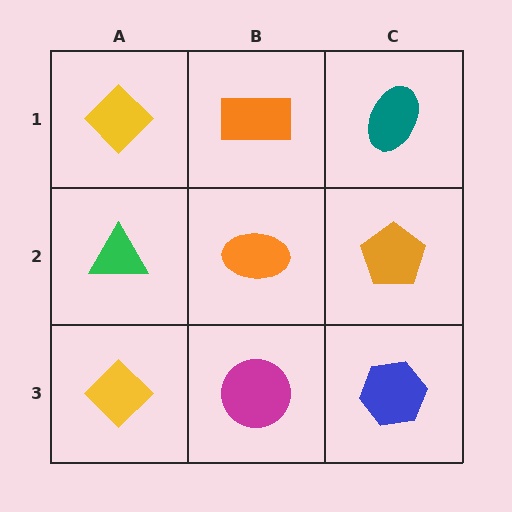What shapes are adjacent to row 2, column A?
A yellow diamond (row 1, column A), a yellow diamond (row 3, column A), an orange ellipse (row 2, column B).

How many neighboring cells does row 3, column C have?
2.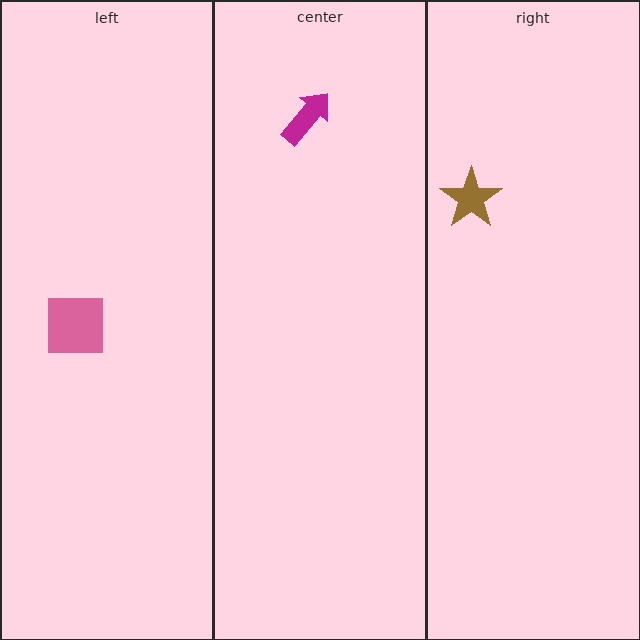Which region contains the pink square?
The left region.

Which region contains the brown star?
The right region.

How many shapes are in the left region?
1.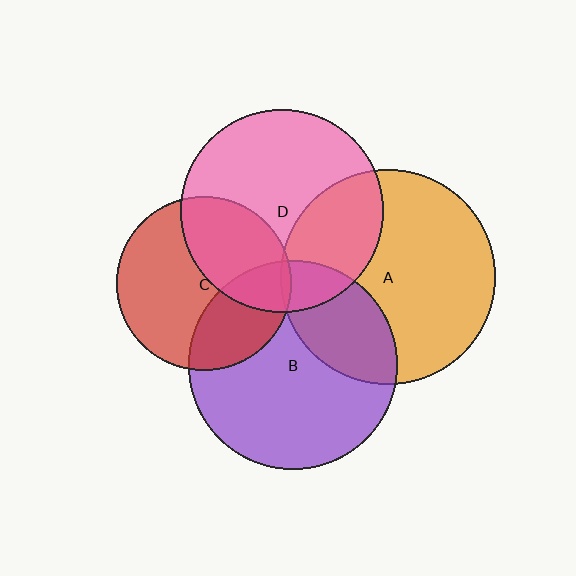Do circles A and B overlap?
Yes.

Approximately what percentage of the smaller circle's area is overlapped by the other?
Approximately 30%.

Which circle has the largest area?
Circle A (orange).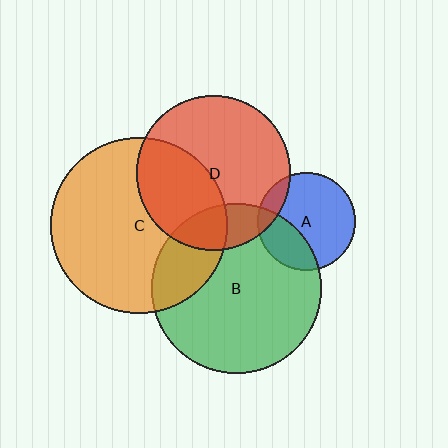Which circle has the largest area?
Circle C (orange).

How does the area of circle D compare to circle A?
Approximately 2.5 times.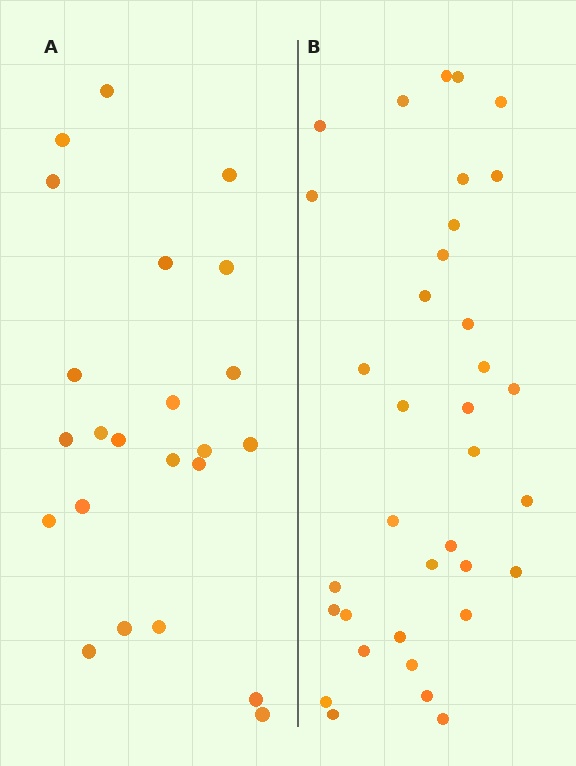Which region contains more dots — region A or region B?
Region B (the right region) has more dots.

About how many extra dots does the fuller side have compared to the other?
Region B has roughly 12 or so more dots than region A.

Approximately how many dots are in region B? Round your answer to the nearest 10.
About 40 dots. (The exact count is 35, which rounds to 40.)